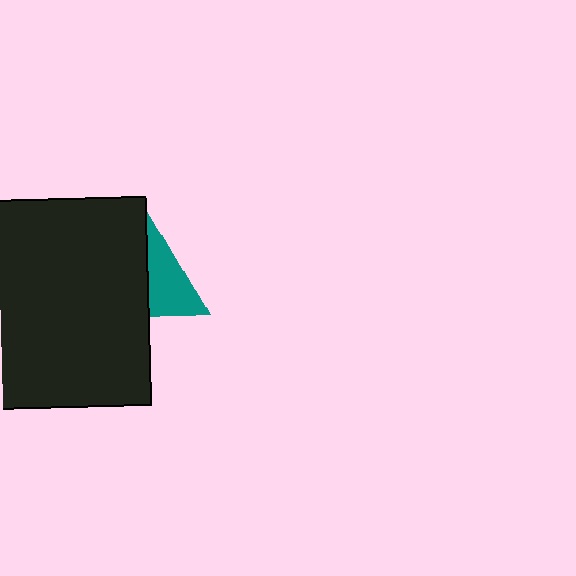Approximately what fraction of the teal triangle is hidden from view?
Roughly 53% of the teal triangle is hidden behind the black square.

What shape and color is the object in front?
The object in front is a black square.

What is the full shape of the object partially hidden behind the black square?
The partially hidden object is a teal triangle.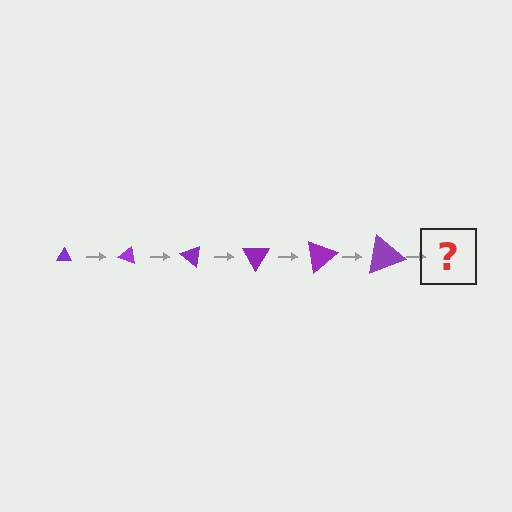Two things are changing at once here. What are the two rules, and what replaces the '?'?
The two rules are that the triangle grows larger each step and it rotates 20 degrees each step. The '?' should be a triangle, larger than the previous one and rotated 120 degrees from the start.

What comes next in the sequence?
The next element should be a triangle, larger than the previous one and rotated 120 degrees from the start.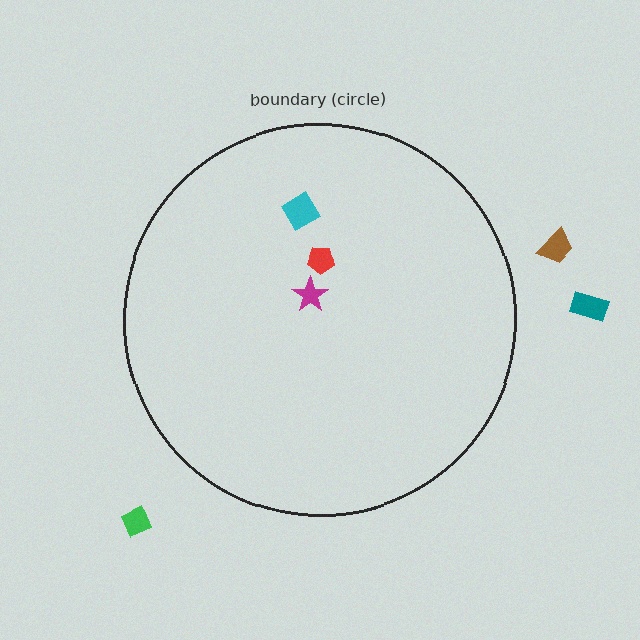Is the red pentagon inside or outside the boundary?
Inside.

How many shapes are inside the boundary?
3 inside, 3 outside.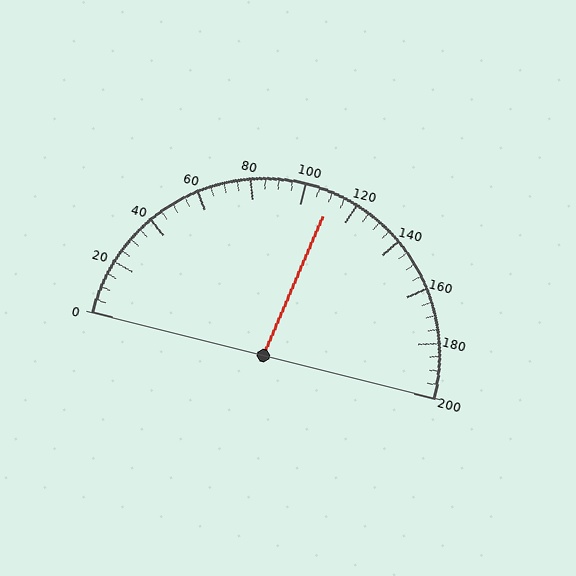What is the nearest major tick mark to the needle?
The nearest major tick mark is 120.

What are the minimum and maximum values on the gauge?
The gauge ranges from 0 to 200.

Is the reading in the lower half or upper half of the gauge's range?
The reading is in the upper half of the range (0 to 200).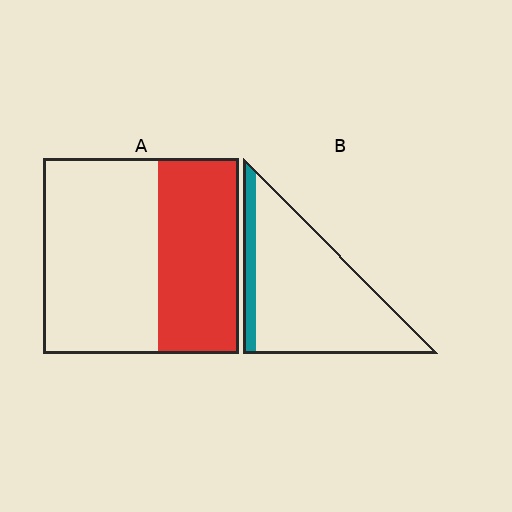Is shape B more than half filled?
No.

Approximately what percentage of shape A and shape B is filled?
A is approximately 40% and B is approximately 15%.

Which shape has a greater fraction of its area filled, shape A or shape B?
Shape A.